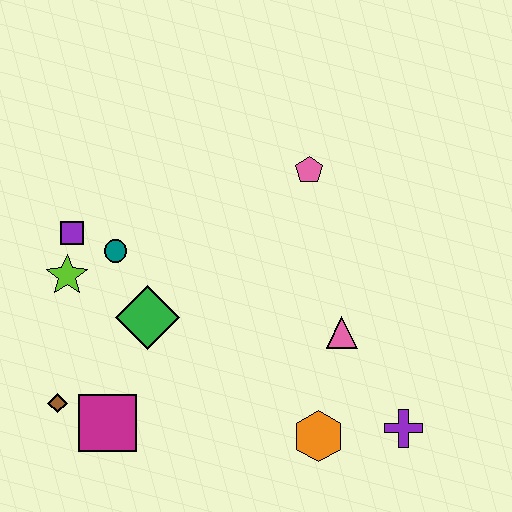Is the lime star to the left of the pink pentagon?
Yes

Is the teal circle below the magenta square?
No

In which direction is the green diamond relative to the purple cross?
The green diamond is to the left of the purple cross.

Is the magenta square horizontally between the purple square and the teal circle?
Yes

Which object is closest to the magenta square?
The brown diamond is closest to the magenta square.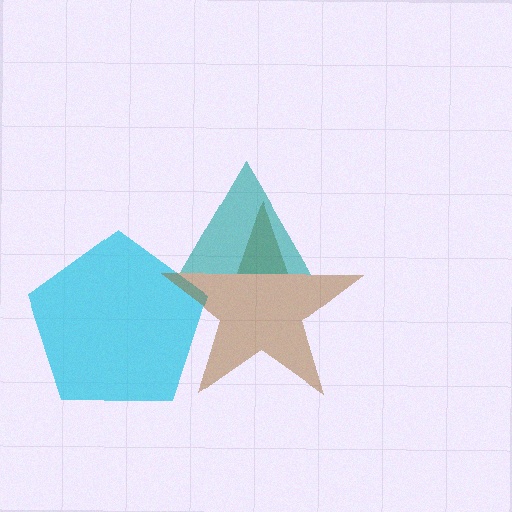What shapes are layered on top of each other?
The layered shapes are: a cyan pentagon, a brown star, a teal triangle.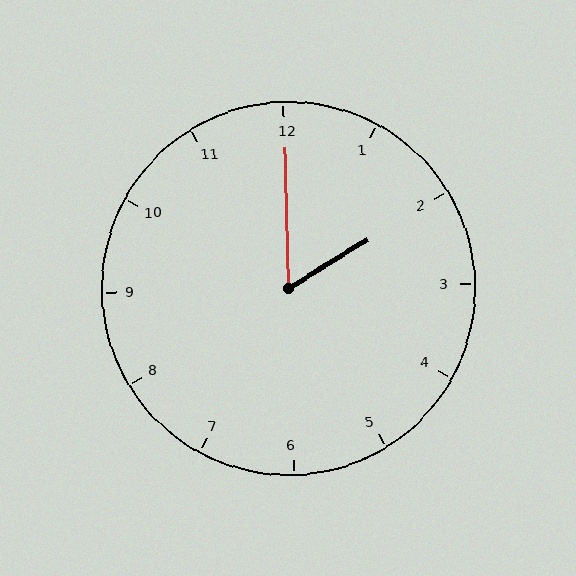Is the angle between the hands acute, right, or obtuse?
It is acute.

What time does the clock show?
2:00.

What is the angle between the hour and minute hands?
Approximately 60 degrees.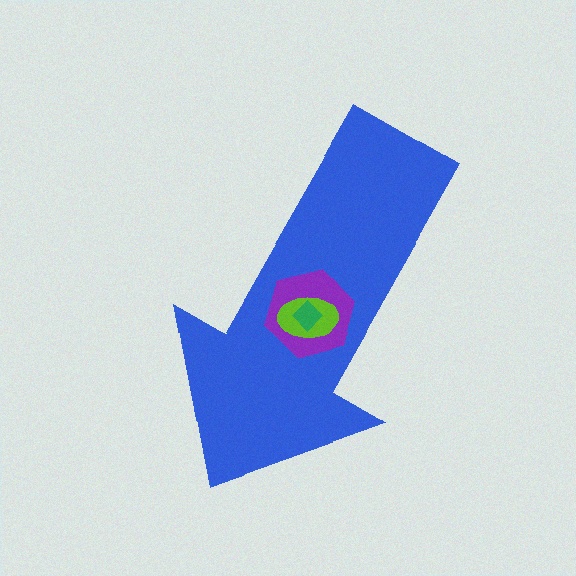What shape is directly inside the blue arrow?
The purple hexagon.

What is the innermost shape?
The green diamond.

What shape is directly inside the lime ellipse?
The green diamond.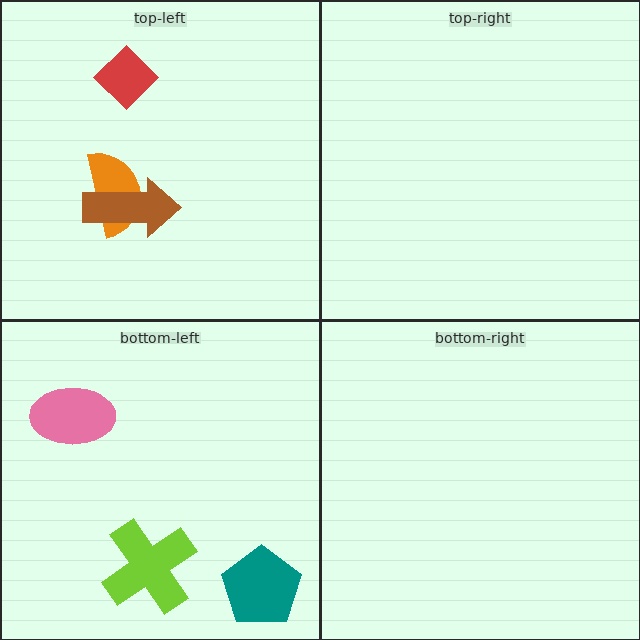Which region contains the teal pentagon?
The bottom-left region.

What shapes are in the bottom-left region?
The teal pentagon, the lime cross, the pink ellipse.